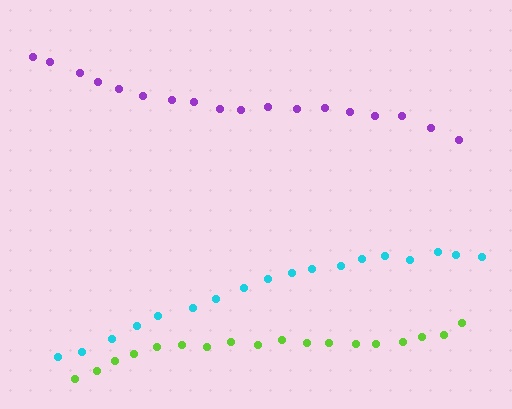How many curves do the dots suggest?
There are 3 distinct paths.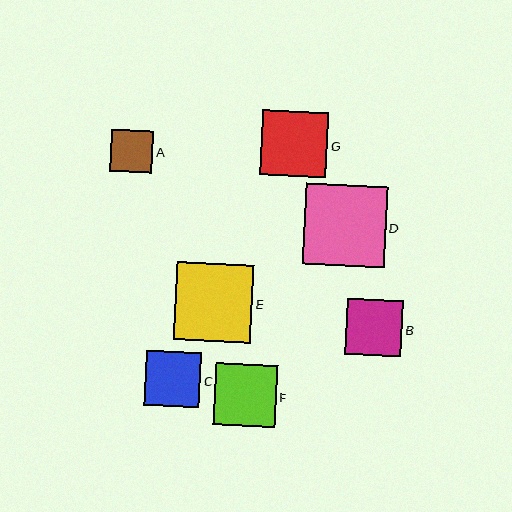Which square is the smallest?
Square A is the smallest with a size of approximately 42 pixels.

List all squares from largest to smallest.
From largest to smallest: D, E, G, F, B, C, A.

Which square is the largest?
Square D is the largest with a size of approximately 82 pixels.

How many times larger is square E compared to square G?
Square E is approximately 1.2 times the size of square G.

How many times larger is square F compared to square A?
Square F is approximately 1.5 times the size of square A.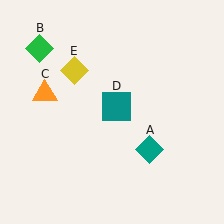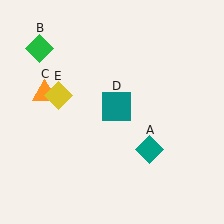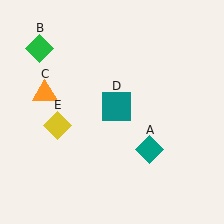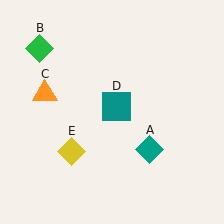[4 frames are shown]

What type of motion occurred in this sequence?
The yellow diamond (object E) rotated counterclockwise around the center of the scene.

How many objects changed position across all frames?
1 object changed position: yellow diamond (object E).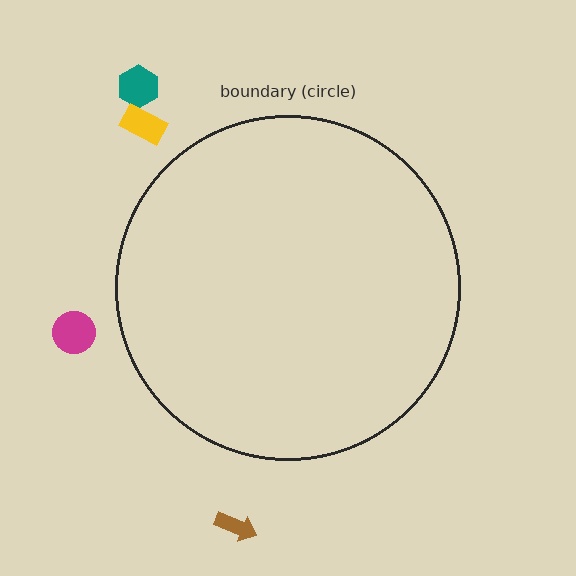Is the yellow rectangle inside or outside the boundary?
Outside.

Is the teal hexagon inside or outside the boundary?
Outside.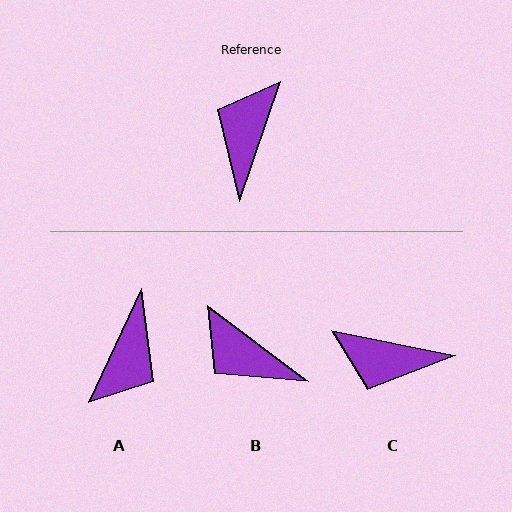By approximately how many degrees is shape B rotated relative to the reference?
Approximately 72 degrees counter-clockwise.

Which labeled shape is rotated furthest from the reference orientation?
A, about 174 degrees away.